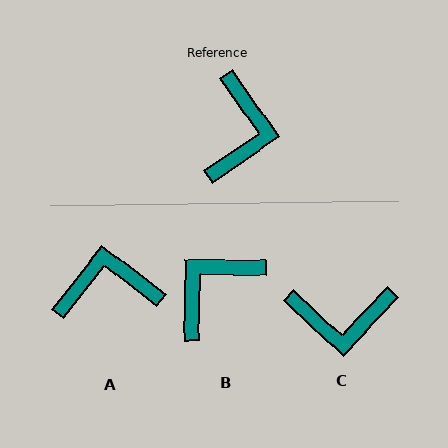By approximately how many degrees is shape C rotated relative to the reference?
Approximately 78 degrees clockwise.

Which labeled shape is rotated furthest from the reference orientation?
B, about 144 degrees away.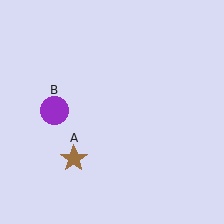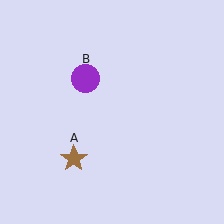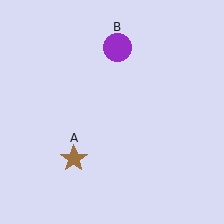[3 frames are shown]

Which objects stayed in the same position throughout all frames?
Brown star (object A) remained stationary.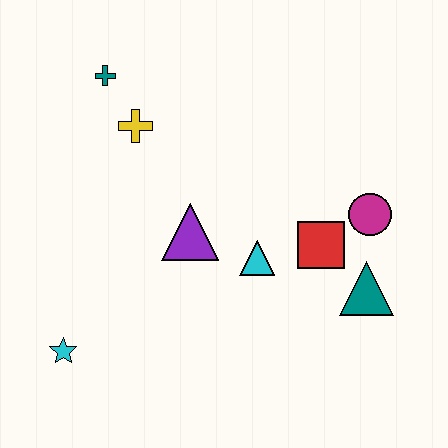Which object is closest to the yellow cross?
The teal cross is closest to the yellow cross.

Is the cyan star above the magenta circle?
No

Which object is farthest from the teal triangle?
The teal cross is farthest from the teal triangle.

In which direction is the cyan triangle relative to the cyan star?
The cyan triangle is to the right of the cyan star.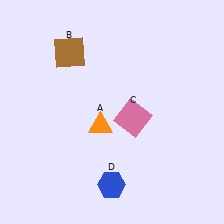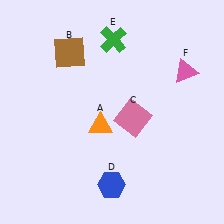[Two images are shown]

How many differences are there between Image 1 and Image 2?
There are 2 differences between the two images.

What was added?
A green cross (E), a pink triangle (F) were added in Image 2.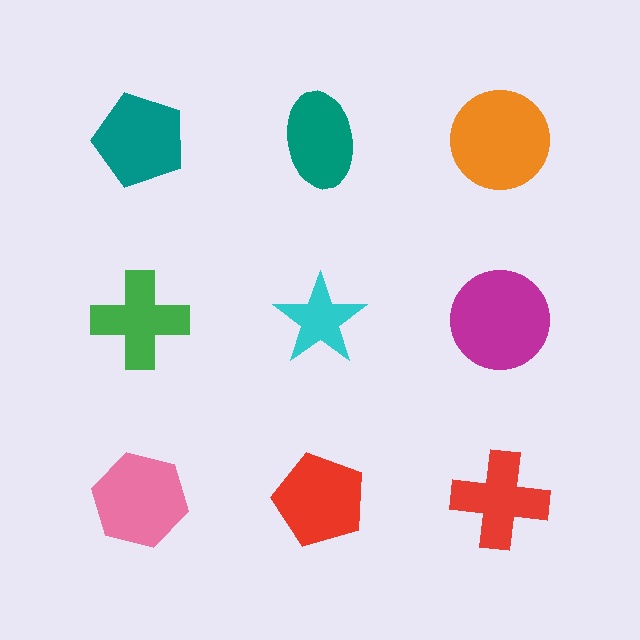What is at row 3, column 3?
A red cross.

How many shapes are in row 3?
3 shapes.